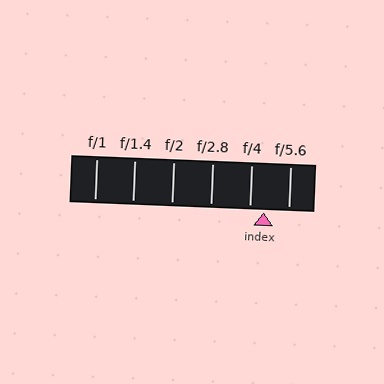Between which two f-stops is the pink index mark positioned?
The index mark is between f/4 and f/5.6.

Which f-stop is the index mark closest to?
The index mark is closest to f/4.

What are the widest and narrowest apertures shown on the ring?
The widest aperture shown is f/1 and the narrowest is f/5.6.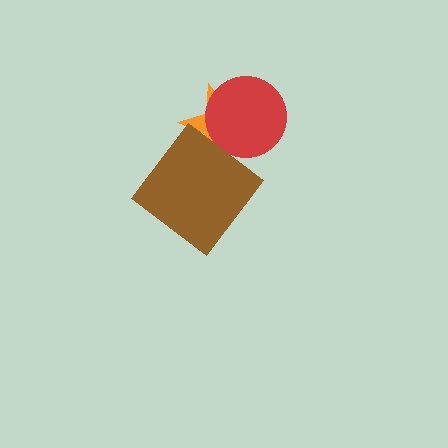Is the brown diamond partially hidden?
No, no other shape covers it.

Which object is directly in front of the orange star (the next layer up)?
The red circle is directly in front of the orange star.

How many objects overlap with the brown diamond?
1 object overlaps with the brown diamond.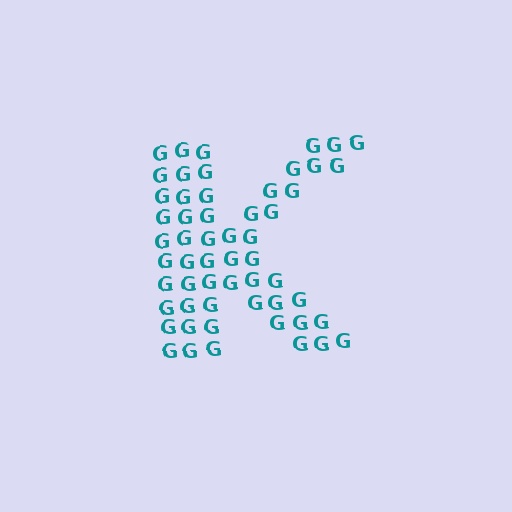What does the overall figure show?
The overall figure shows the letter K.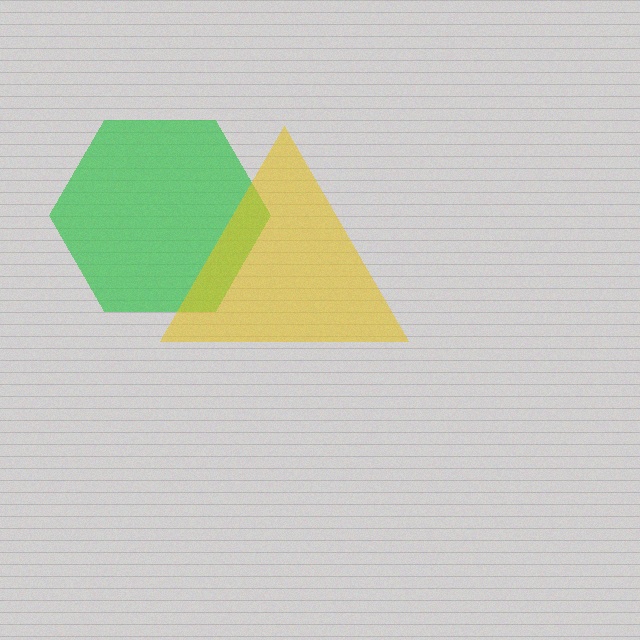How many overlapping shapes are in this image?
There are 2 overlapping shapes in the image.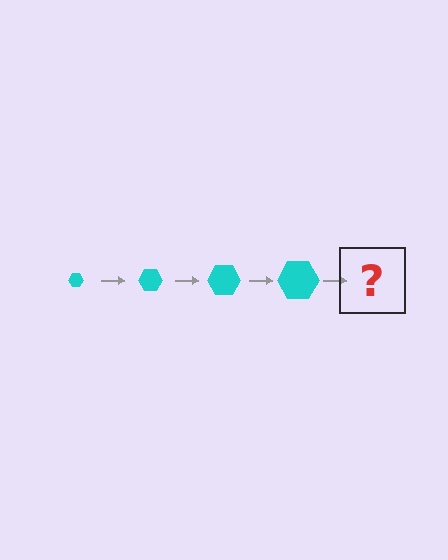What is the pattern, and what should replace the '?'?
The pattern is that the hexagon gets progressively larger each step. The '?' should be a cyan hexagon, larger than the previous one.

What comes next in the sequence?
The next element should be a cyan hexagon, larger than the previous one.